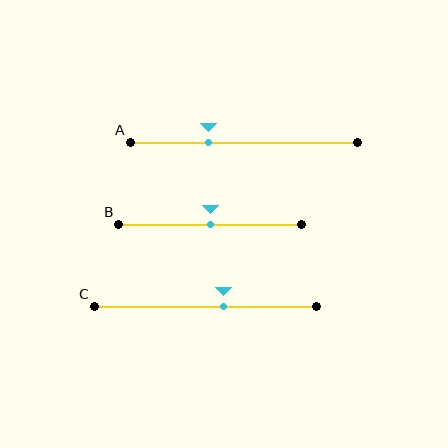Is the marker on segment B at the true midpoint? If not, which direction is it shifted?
Yes, the marker on segment B is at the true midpoint.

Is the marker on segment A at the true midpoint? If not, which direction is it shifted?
No, the marker on segment A is shifted to the left by about 15% of the segment length.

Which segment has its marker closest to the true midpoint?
Segment B has its marker closest to the true midpoint.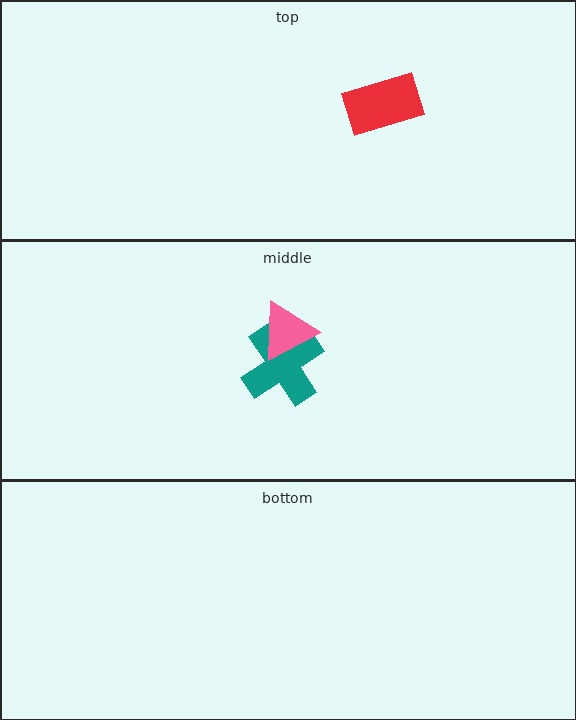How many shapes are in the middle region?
2.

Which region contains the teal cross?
The middle region.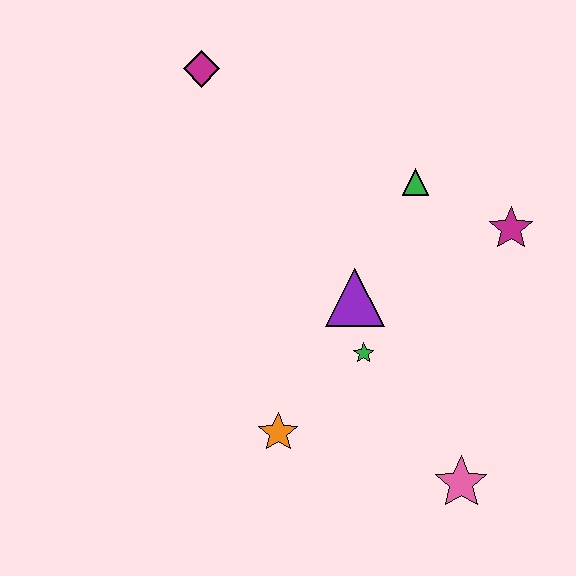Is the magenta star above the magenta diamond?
No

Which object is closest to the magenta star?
The green triangle is closest to the magenta star.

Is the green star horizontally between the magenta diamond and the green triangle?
Yes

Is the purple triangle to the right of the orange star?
Yes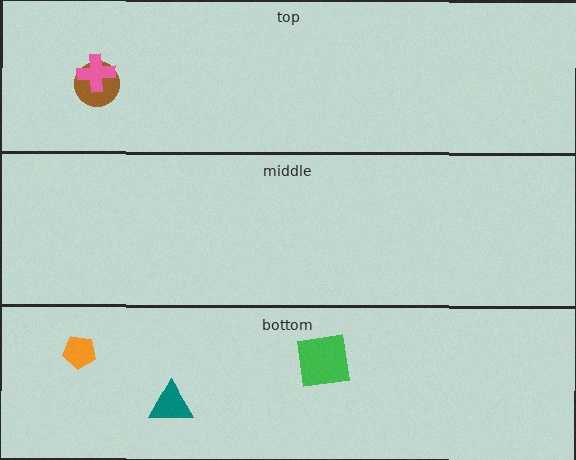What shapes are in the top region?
The brown circle, the pink cross.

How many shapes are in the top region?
2.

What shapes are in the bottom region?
The green square, the teal triangle, the orange pentagon.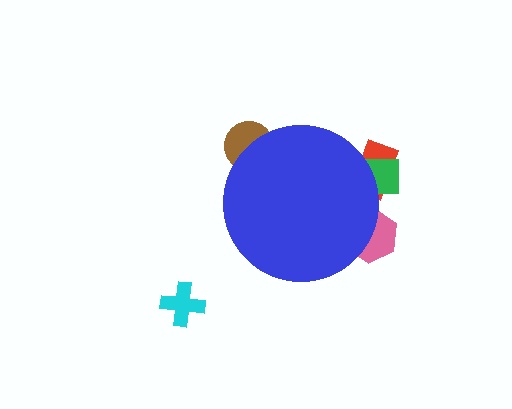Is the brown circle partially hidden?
Yes, the brown circle is partially hidden behind the blue circle.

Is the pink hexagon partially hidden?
Yes, the pink hexagon is partially hidden behind the blue circle.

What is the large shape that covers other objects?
A blue circle.